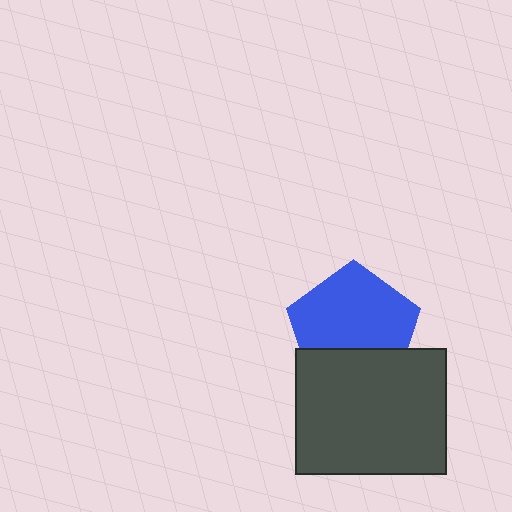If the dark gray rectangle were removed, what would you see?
You would see the complete blue pentagon.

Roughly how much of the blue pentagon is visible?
Most of it is visible (roughly 68%).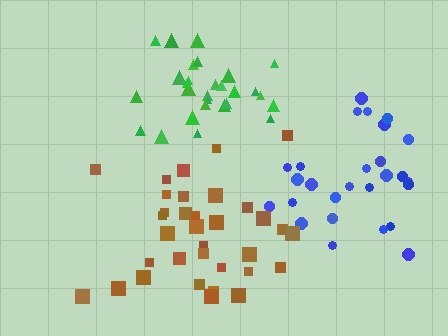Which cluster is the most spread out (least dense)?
Blue.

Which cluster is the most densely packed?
Green.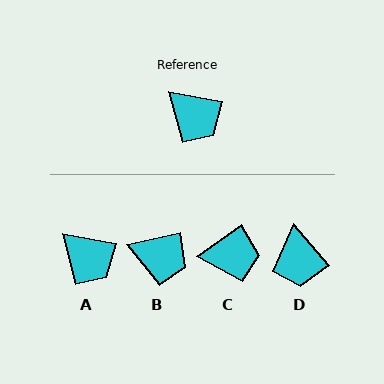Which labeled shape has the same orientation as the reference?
A.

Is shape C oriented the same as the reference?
No, it is off by about 46 degrees.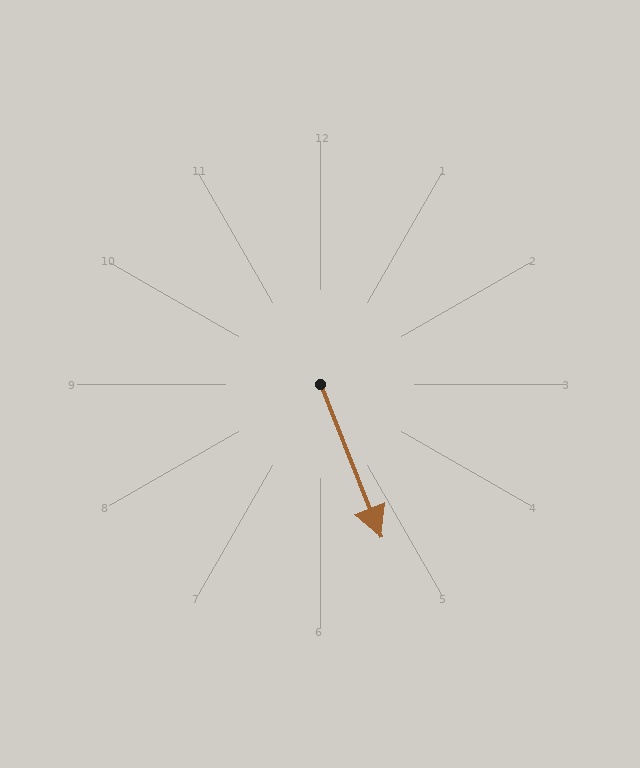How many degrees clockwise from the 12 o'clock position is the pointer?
Approximately 158 degrees.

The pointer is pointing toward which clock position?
Roughly 5 o'clock.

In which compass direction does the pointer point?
South.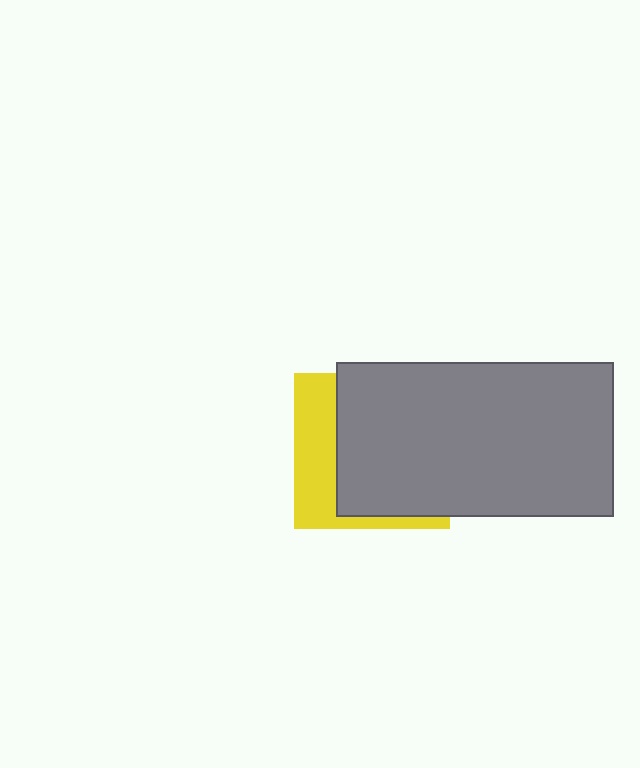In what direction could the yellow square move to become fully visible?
The yellow square could move left. That would shift it out from behind the gray rectangle entirely.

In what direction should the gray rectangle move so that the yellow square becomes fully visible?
The gray rectangle should move right. That is the shortest direction to clear the overlap and leave the yellow square fully visible.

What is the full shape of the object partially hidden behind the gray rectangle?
The partially hidden object is a yellow square.